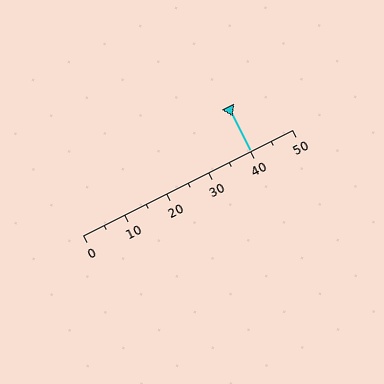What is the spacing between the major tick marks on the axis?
The major ticks are spaced 10 apart.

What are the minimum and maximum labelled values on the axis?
The axis runs from 0 to 50.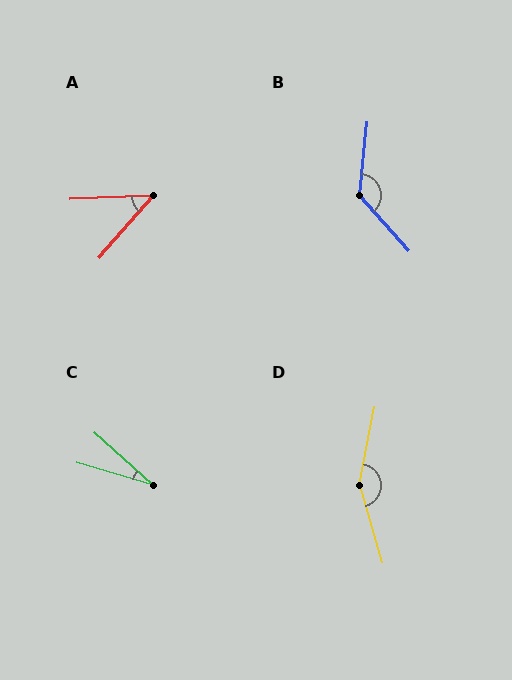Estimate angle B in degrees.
Approximately 132 degrees.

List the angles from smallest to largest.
C (26°), A (47°), B (132°), D (153°).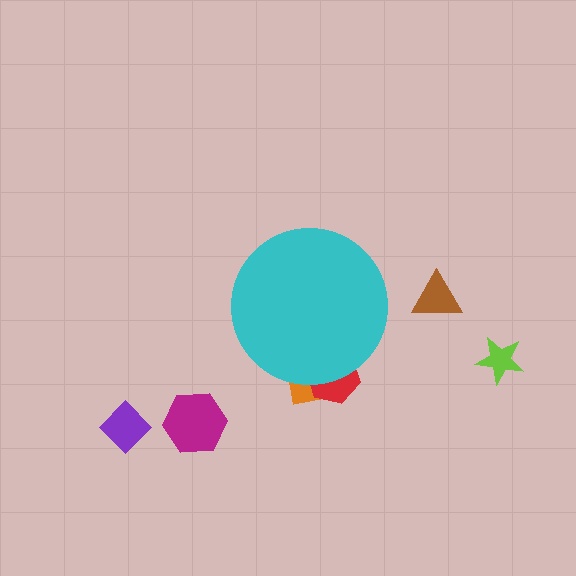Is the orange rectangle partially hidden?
Yes, the orange rectangle is partially hidden behind the cyan circle.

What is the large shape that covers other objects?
A cyan circle.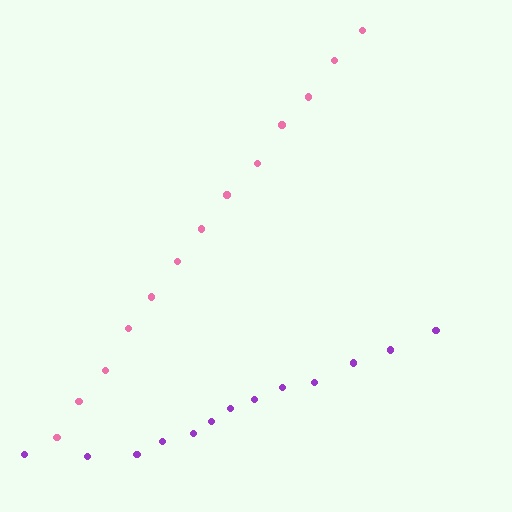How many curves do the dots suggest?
There are 2 distinct paths.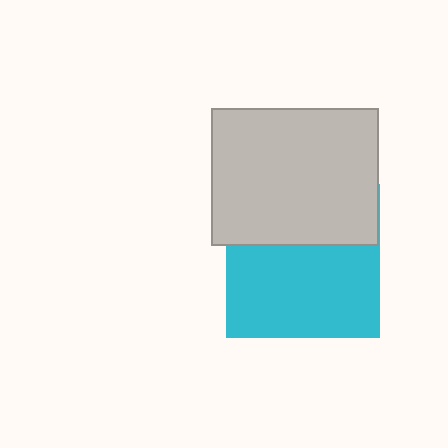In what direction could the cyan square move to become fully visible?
The cyan square could move down. That would shift it out from behind the light gray rectangle entirely.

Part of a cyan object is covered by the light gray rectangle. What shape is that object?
It is a square.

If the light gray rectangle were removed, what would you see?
You would see the complete cyan square.